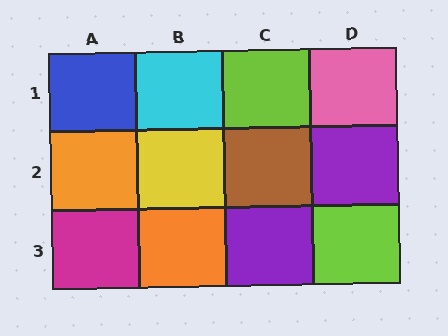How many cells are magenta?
1 cell is magenta.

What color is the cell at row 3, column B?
Orange.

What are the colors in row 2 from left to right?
Orange, yellow, brown, purple.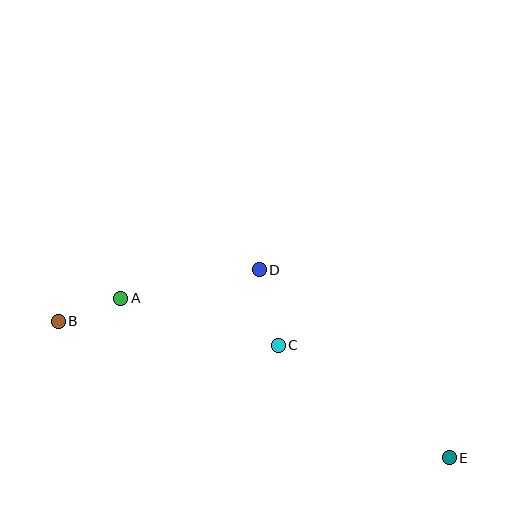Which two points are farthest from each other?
Points B and E are farthest from each other.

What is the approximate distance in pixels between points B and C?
The distance between B and C is approximately 221 pixels.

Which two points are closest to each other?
Points A and B are closest to each other.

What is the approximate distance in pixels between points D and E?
The distance between D and E is approximately 267 pixels.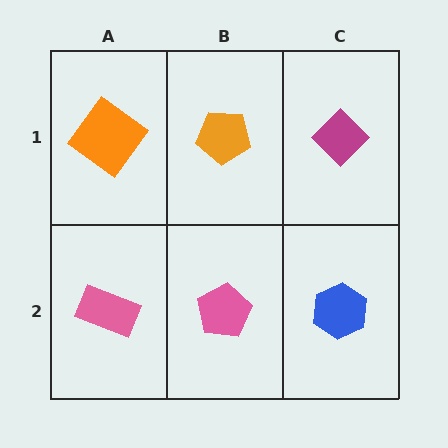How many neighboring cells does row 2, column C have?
2.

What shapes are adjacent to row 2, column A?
An orange diamond (row 1, column A), a pink pentagon (row 2, column B).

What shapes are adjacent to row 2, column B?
An orange pentagon (row 1, column B), a pink rectangle (row 2, column A), a blue hexagon (row 2, column C).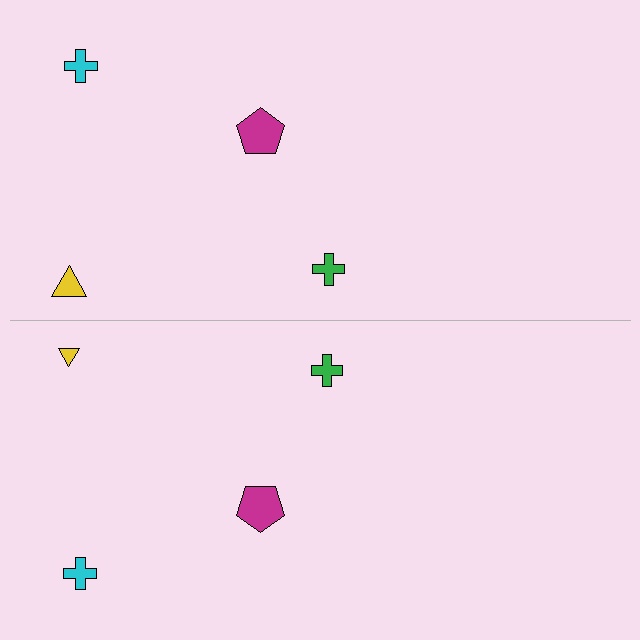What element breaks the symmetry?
The yellow triangle on the bottom side has a different size than its mirror counterpart.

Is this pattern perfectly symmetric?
No, the pattern is not perfectly symmetric. The yellow triangle on the bottom side has a different size than its mirror counterpart.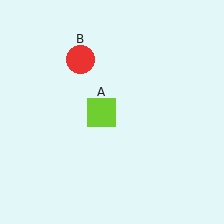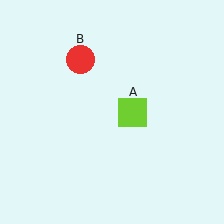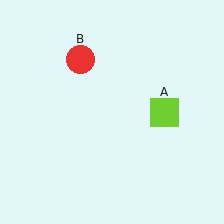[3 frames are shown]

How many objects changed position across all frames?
1 object changed position: lime square (object A).